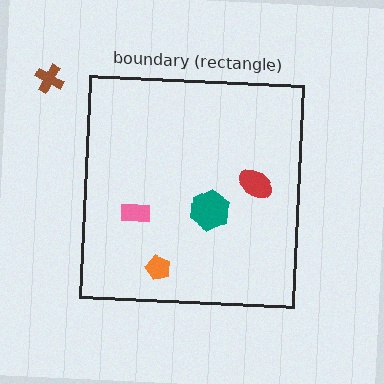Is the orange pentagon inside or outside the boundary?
Inside.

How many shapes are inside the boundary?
4 inside, 1 outside.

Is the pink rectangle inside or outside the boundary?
Inside.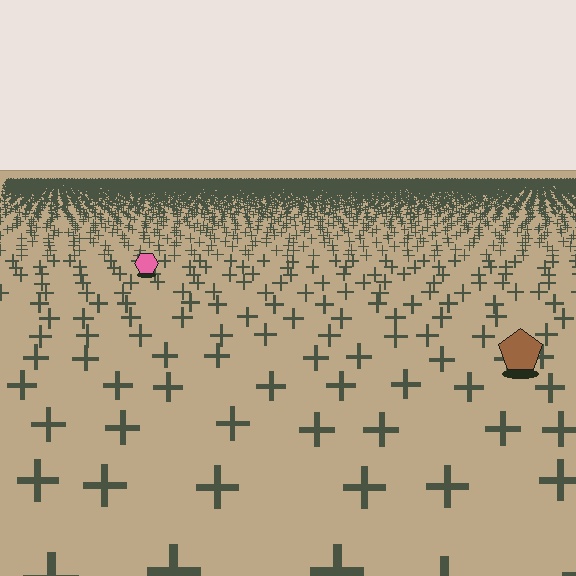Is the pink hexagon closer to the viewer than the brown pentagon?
No. The brown pentagon is closer — you can tell from the texture gradient: the ground texture is coarser near it.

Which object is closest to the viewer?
The brown pentagon is closest. The texture marks near it are larger and more spread out.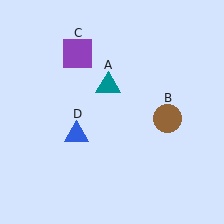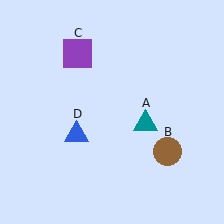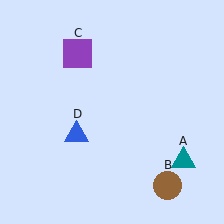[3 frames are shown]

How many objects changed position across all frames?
2 objects changed position: teal triangle (object A), brown circle (object B).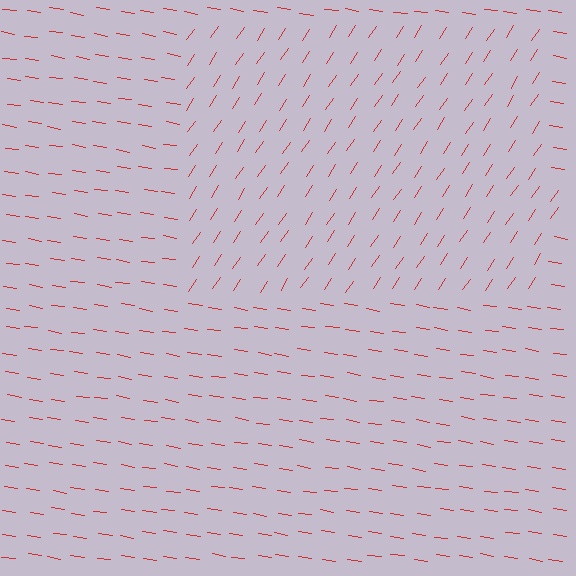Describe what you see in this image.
The image is filled with small red line segments. A rectangle region in the image has lines oriented differently from the surrounding lines, creating a visible texture boundary.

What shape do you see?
I see a rectangle.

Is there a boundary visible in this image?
Yes, there is a texture boundary formed by a change in line orientation.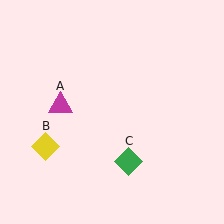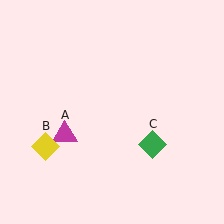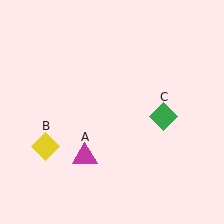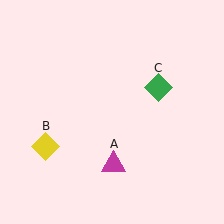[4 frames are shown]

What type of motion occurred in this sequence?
The magenta triangle (object A), green diamond (object C) rotated counterclockwise around the center of the scene.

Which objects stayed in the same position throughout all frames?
Yellow diamond (object B) remained stationary.